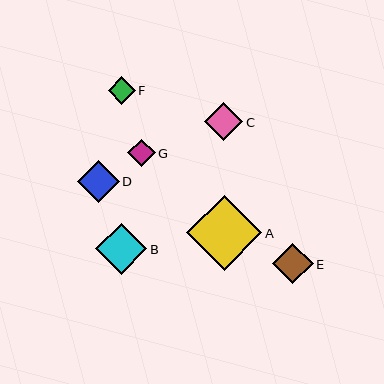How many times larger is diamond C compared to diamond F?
Diamond C is approximately 1.4 times the size of diamond F.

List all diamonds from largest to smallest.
From largest to smallest: A, B, D, E, C, G, F.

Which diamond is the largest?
Diamond A is the largest with a size of approximately 75 pixels.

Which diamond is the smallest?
Diamond F is the smallest with a size of approximately 27 pixels.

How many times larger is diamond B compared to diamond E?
Diamond B is approximately 1.3 times the size of diamond E.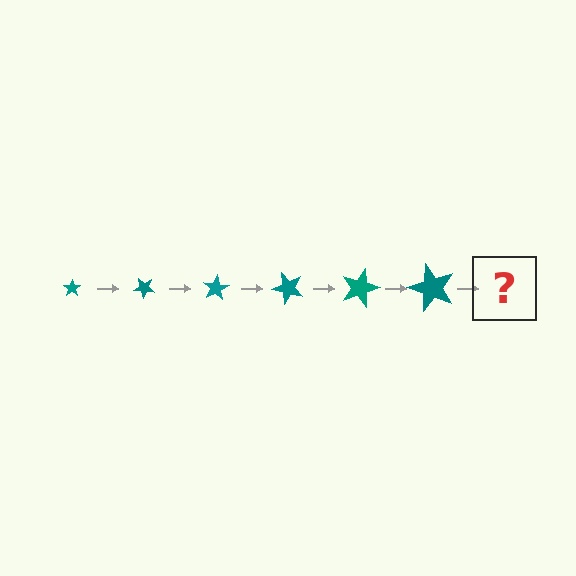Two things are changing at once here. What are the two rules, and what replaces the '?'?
The two rules are that the star grows larger each step and it rotates 40 degrees each step. The '?' should be a star, larger than the previous one and rotated 240 degrees from the start.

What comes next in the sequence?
The next element should be a star, larger than the previous one and rotated 240 degrees from the start.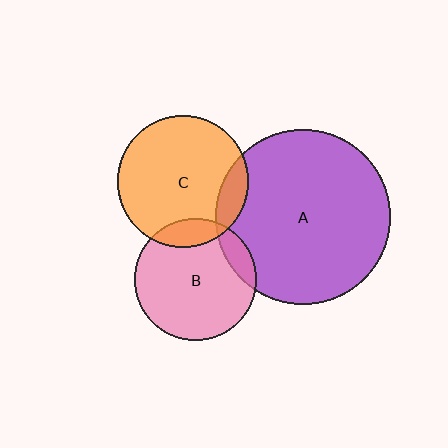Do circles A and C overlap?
Yes.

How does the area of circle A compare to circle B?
Approximately 2.1 times.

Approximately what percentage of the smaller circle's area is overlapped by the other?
Approximately 10%.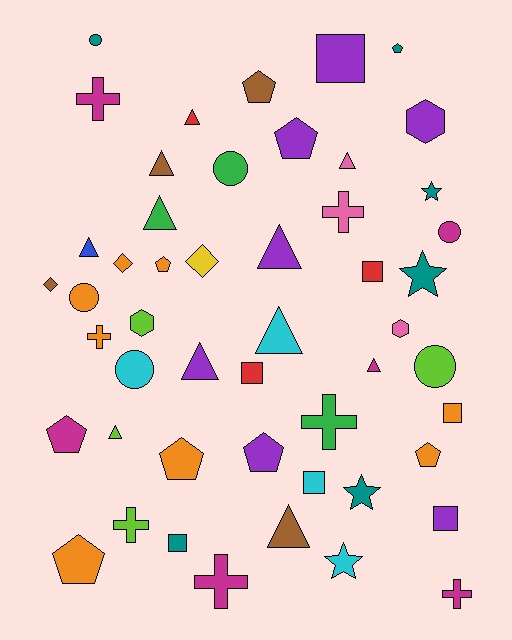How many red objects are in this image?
There are 3 red objects.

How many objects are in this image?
There are 50 objects.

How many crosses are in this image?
There are 7 crosses.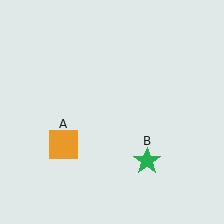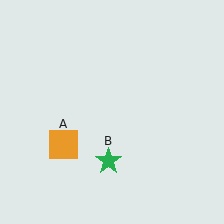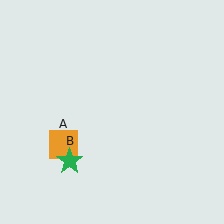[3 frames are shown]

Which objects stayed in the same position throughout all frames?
Orange square (object A) remained stationary.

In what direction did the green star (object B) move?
The green star (object B) moved left.